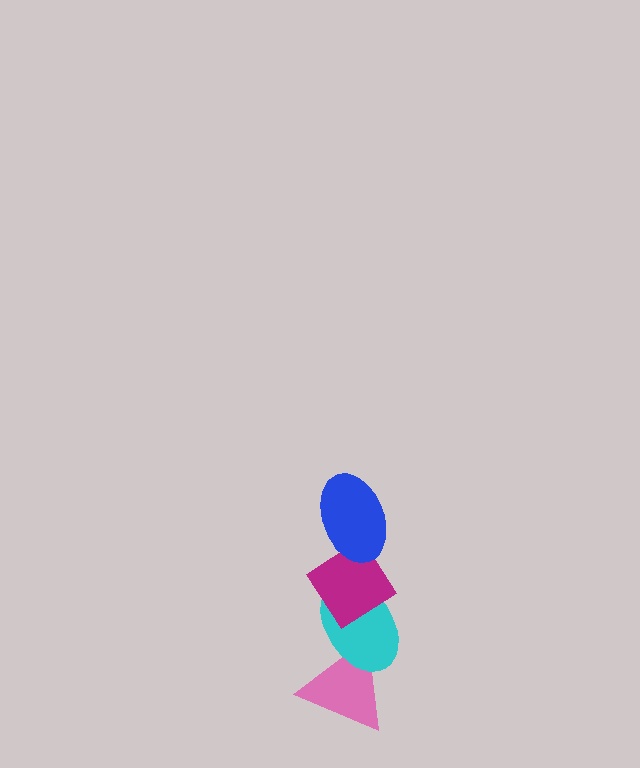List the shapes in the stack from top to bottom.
From top to bottom: the blue ellipse, the magenta diamond, the cyan ellipse, the pink triangle.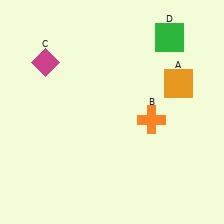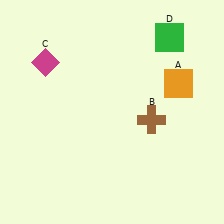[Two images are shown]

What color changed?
The cross (B) changed from orange in Image 1 to brown in Image 2.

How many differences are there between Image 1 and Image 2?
There is 1 difference between the two images.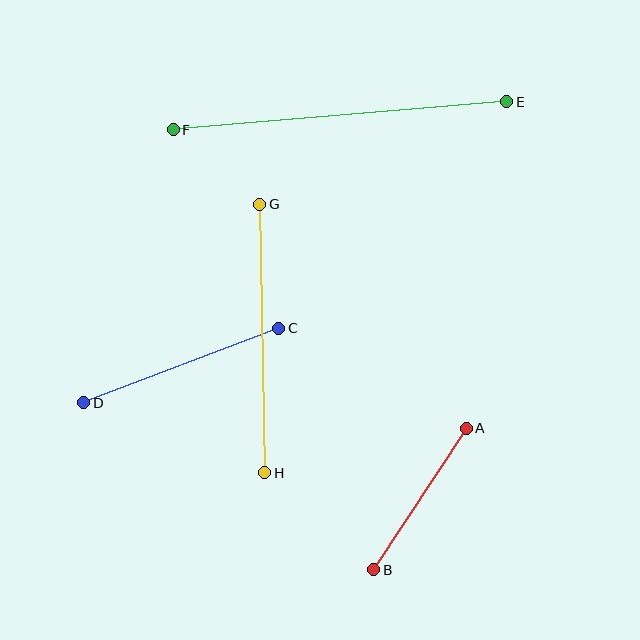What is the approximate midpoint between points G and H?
The midpoint is at approximately (262, 338) pixels.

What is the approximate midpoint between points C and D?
The midpoint is at approximately (181, 366) pixels.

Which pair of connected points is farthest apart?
Points E and F are farthest apart.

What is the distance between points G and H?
The distance is approximately 268 pixels.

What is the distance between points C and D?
The distance is approximately 209 pixels.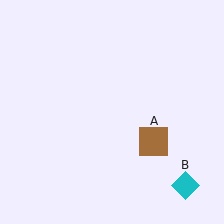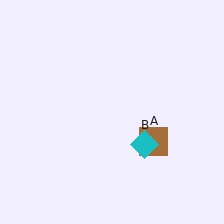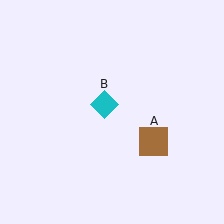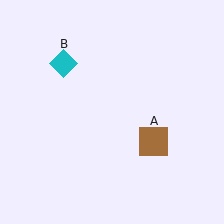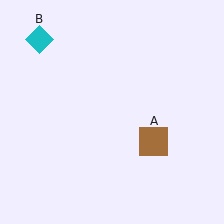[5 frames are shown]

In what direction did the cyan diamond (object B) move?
The cyan diamond (object B) moved up and to the left.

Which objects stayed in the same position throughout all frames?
Brown square (object A) remained stationary.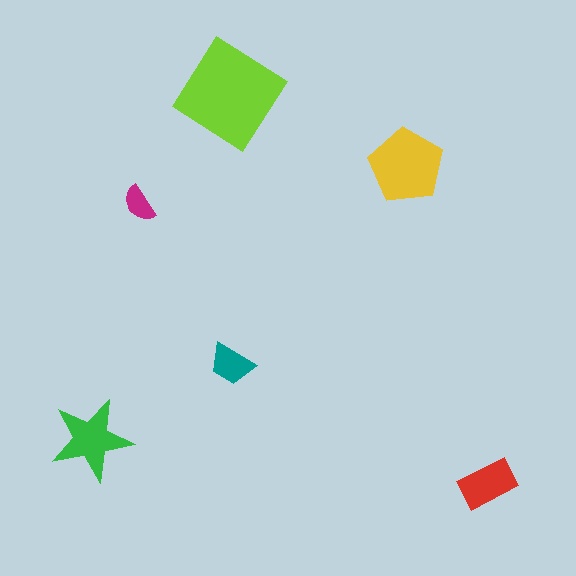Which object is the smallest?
The magenta semicircle.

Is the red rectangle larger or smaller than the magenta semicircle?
Larger.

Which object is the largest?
The lime diamond.